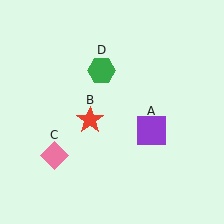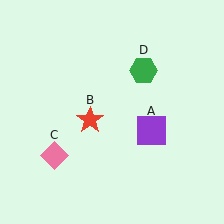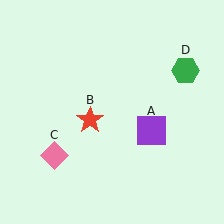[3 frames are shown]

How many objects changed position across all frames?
1 object changed position: green hexagon (object D).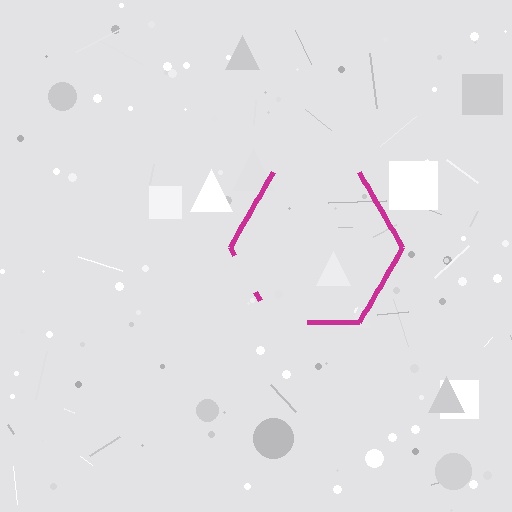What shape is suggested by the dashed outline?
The dashed outline suggests a hexagon.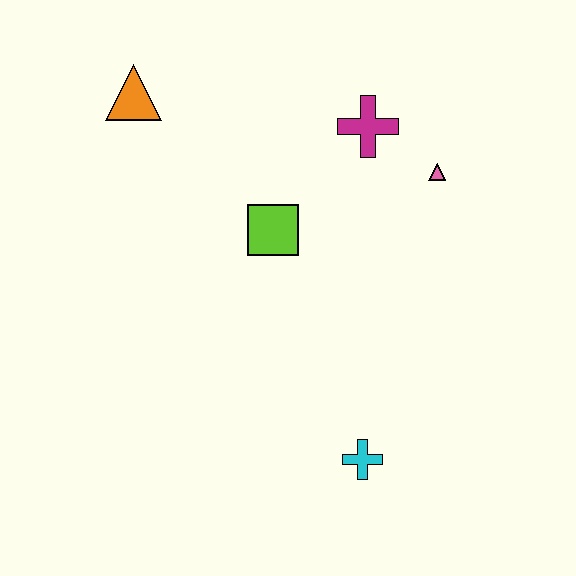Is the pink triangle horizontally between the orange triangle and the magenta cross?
No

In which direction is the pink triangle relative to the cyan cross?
The pink triangle is above the cyan cross.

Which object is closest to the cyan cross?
The lime square is closest to the cyan cross.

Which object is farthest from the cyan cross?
The orange triangle is farthest from the cyan cross.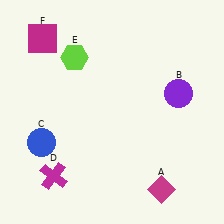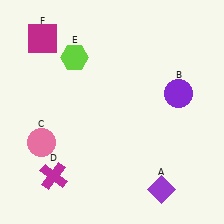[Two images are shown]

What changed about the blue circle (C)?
In Image 1, C is blue. In Image 2, it changed to pink.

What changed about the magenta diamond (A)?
In Image 1, A is magenta. In Image 2, it changed to purple.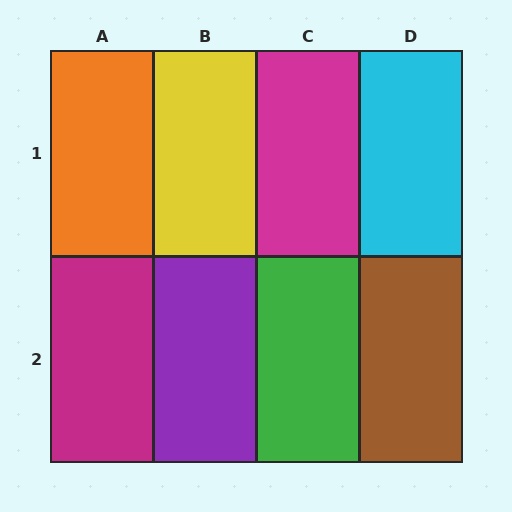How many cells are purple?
1 cell is purple.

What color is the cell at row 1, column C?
Magenta.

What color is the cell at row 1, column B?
Yellow.